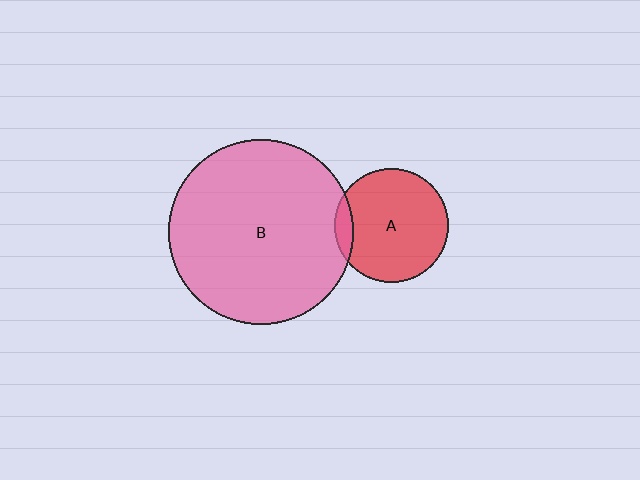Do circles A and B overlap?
Yes.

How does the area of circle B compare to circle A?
Approximately 2.6 times.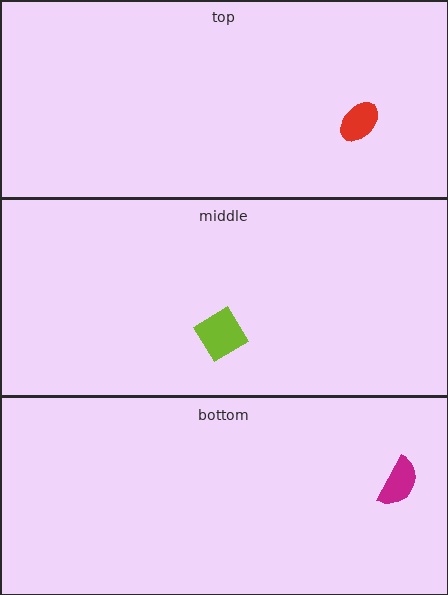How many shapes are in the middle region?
1.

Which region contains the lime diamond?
The middle region.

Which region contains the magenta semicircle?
The bottom region.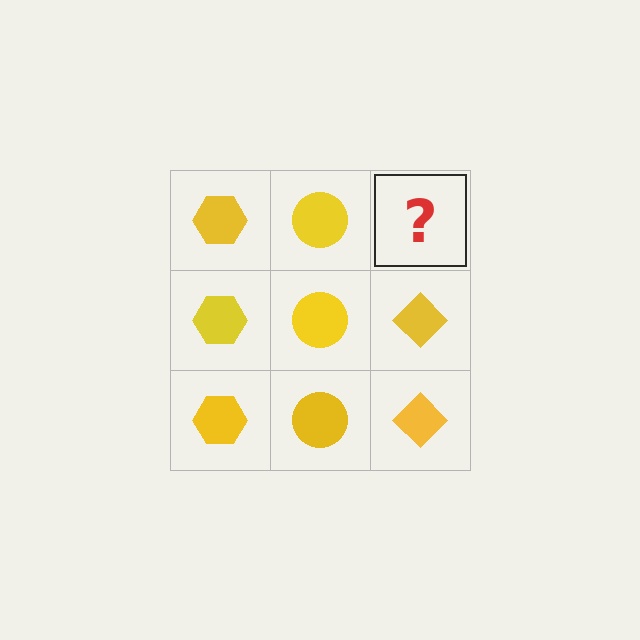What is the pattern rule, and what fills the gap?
The rule is that each column has a consistent shape. The gap should be filled with a yellow diamond.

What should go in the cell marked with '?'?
The missing cell should contain a yellow diamond.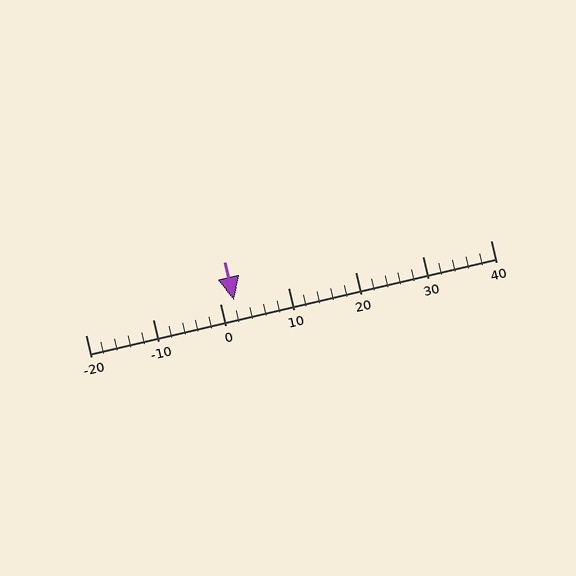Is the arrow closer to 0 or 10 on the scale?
The arrow is closer to 0.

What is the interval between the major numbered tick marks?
The major tick marks are spaced 10 units apart.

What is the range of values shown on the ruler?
The ruler shows values from -20 to 40.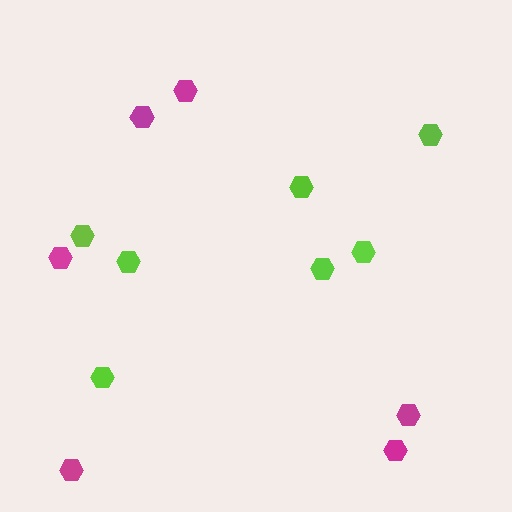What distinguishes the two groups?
There are 2 groups: one group of lime hexagons (7) and one group of magenta hexagons (6).